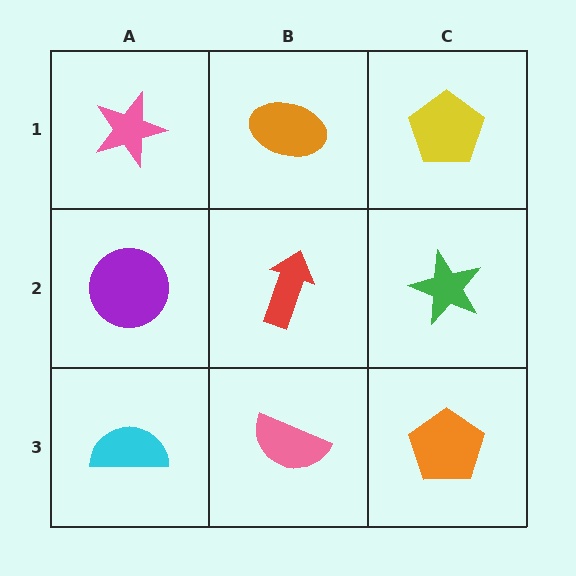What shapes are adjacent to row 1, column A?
A purple circle (row 2, column A), an orange ellipse (row 1, column B).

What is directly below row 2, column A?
A cyan semicircle.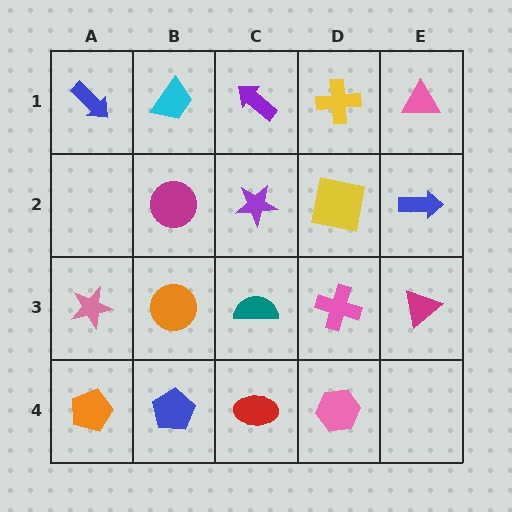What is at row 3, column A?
A pink star.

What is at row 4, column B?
A blue pentagon.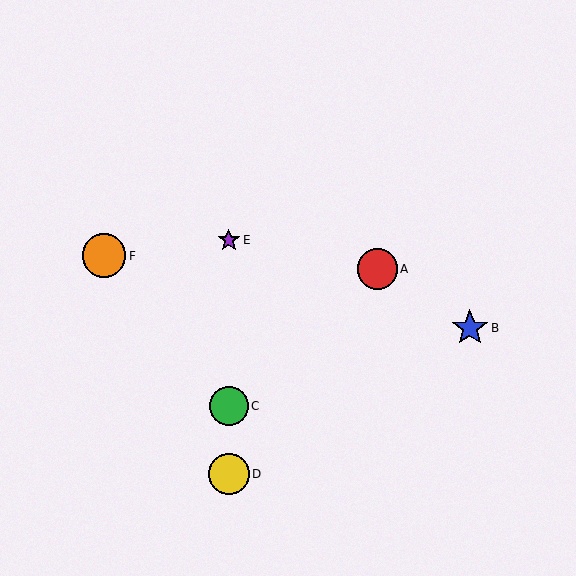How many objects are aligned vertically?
3 objects (C, D, E) are aligned vertically.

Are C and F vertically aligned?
No, C is at x≈229 and F is at x≈104.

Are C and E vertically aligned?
Yes, both are at x≈229.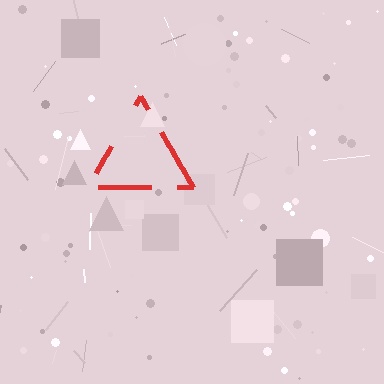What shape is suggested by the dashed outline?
The dashed outline suggests a triangle.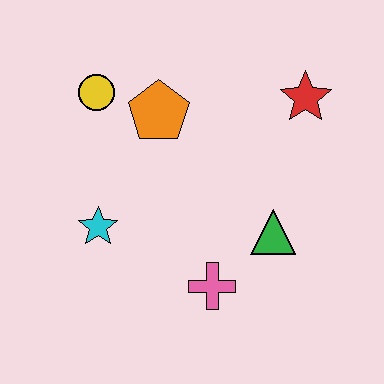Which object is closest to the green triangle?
The pink cross is closest to the green triangle.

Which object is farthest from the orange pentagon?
The pink cross is farthest from the orange pentagon.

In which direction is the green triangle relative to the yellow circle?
The green triangle is to the right of the yellow circle.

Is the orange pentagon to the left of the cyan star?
No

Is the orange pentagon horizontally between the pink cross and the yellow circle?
Yes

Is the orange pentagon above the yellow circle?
No